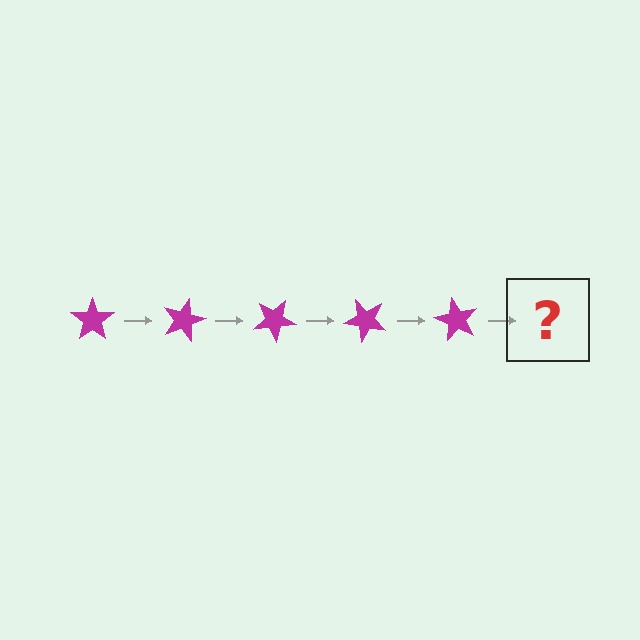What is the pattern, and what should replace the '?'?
The pattern is that the star rotates 15 degrees each step. The '?' should be a magenta star rotated 75 degrees.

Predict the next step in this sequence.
The next step is a magenta star rotated 75 degrees.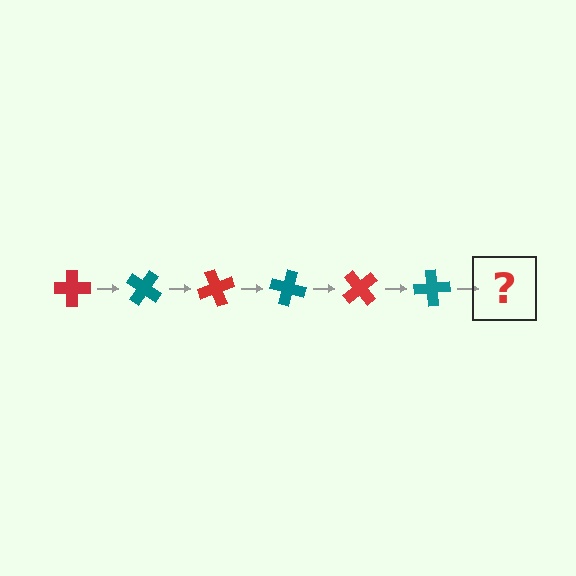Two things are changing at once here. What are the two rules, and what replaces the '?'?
The two rules are that it rotates 35 degrees each step and the color cycles through red and teal. The '?' should be a red cross, rotated 210 degrees from the start.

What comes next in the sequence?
The next element should be a red cross, rotated 210 degrees from the start.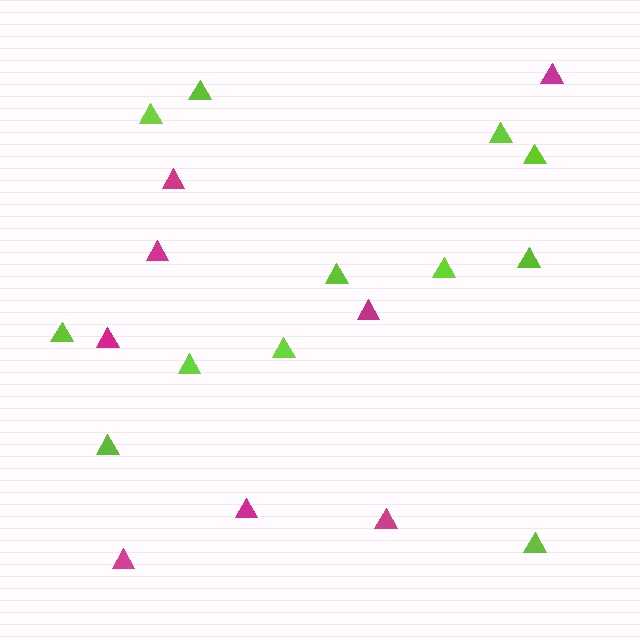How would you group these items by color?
There are 2 groups: one group of magenta triangles (8) and one group of lime triangles (12).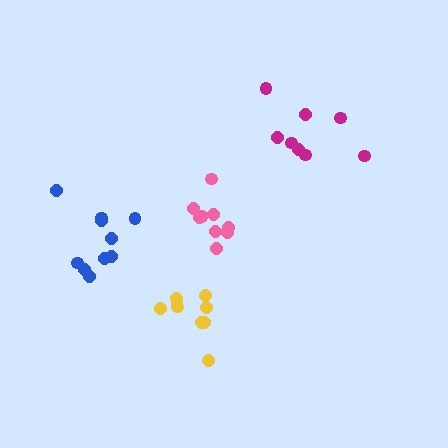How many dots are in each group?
Group 1: 8 dots, Group 2: 10 dots, Group 3: 9 dots, Group 4: 9 dots (36 total).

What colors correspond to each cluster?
The clusters are colored: magenta, blue, yellow, pink.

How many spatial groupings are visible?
There are 4 spatial groupings.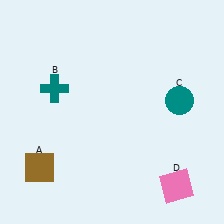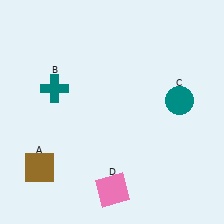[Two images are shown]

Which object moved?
The pink square (D) moved left.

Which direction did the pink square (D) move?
The pink square (D) moved left.